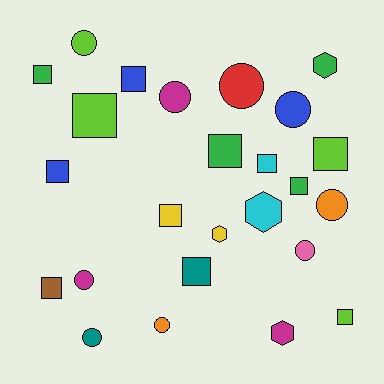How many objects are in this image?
There are 25 objects.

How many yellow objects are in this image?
There are 2 yellow objects.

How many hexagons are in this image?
There are 4 hexagons.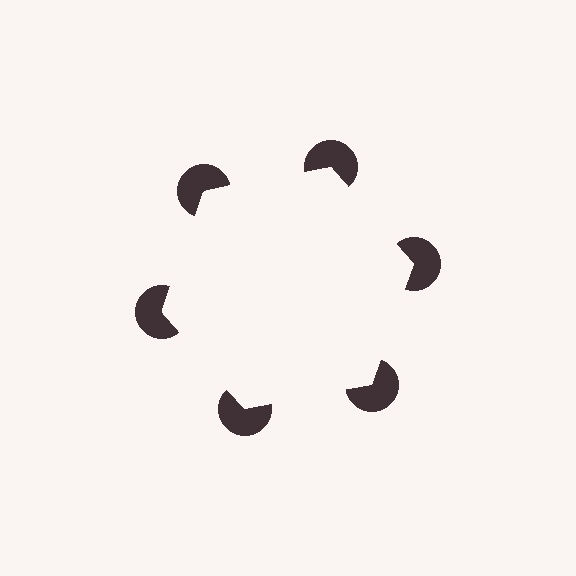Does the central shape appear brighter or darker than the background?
It typically appears slightly brighter than the background, even though no actual brightness change is drawn.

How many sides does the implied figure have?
6 sides.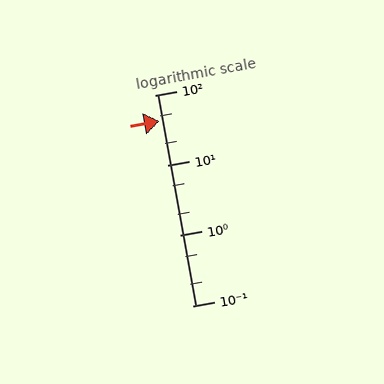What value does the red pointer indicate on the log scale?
The pointer indicates approximately 42.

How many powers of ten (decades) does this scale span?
The scale spans 3 decades, from 0.1 to 100.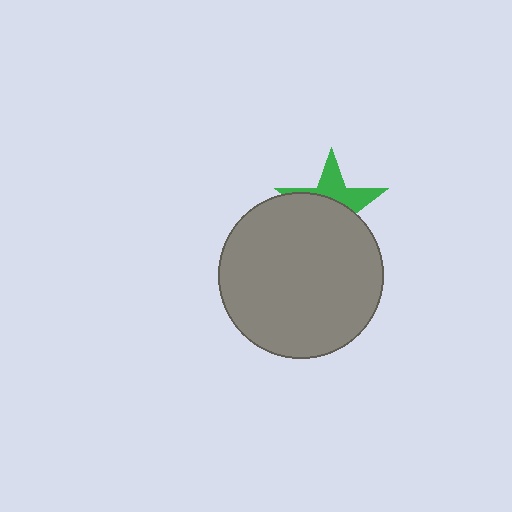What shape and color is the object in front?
The object in front is a gray circle.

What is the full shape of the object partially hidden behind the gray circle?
The partially hidden object is a green star.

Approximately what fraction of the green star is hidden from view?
Roughly 60% of the green star is hidden behind the gray circle.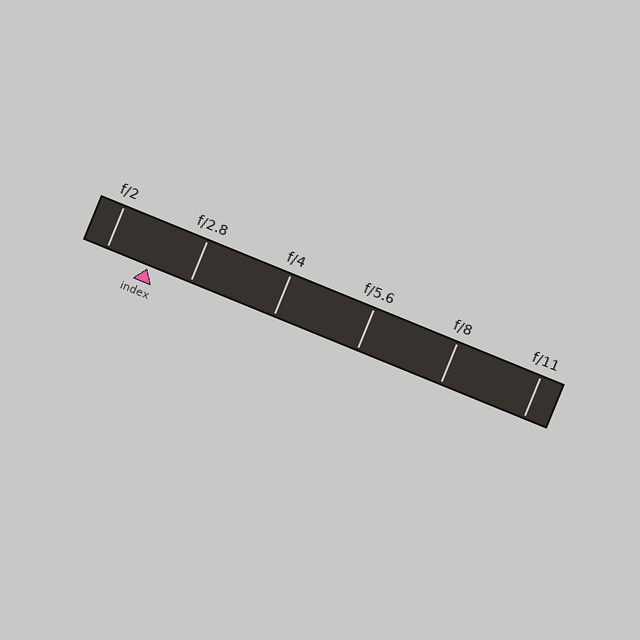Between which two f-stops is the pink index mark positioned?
The index mark is between f/2 and f/2.8.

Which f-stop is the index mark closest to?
The index mark is closest to f/2.8.